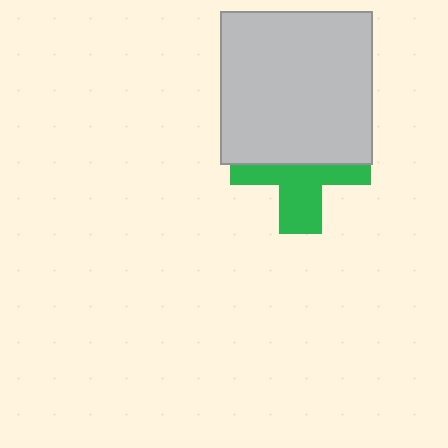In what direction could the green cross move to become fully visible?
The green cross could move down. That would shift it out from behind the light gray square entirely.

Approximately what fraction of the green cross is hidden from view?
Roughly 53% of the green cross is hidden behind the light gray square.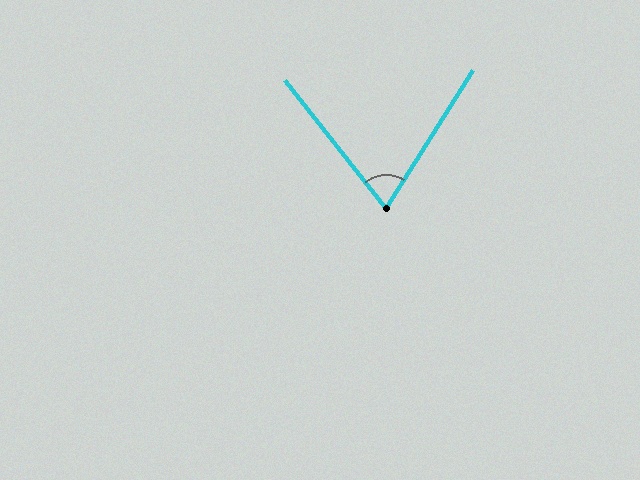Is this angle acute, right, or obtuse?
It is acute.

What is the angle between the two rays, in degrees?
Approximately 71 degrees.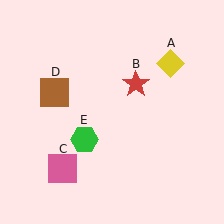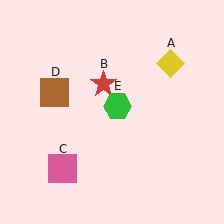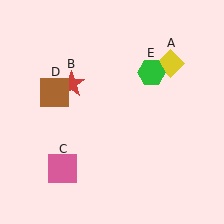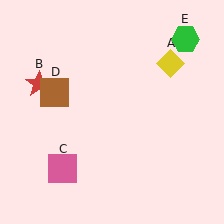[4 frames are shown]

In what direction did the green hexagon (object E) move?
The green hexagon (object E) moved up and to the right.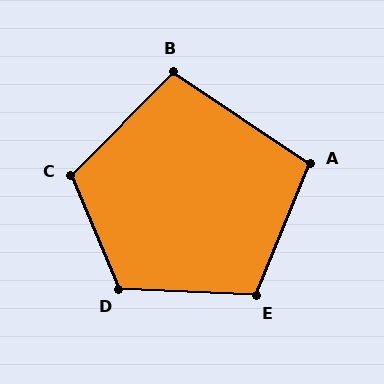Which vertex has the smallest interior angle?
B, at approximately 101 degrees.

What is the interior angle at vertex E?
Approximately 110 degrees (obtuse).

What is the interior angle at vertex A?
Approximately 102 degrees (obtuse).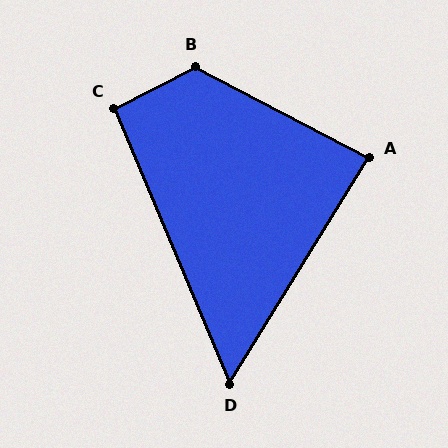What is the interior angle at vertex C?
Approximately 94 degrees (approximately right).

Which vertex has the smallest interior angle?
D, at approximately 55 degrees.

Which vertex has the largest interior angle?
B, at approximately 125 degrees.